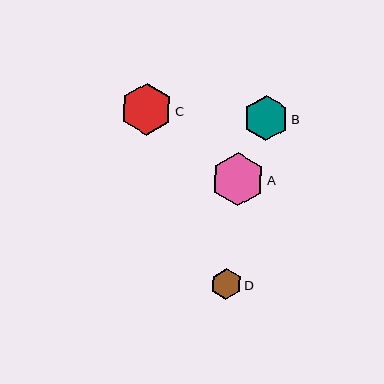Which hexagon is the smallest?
Hexagon D is the smallest with a size of approximately 31 pixels.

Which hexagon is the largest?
Hexagon A is the largest with a size of approximately 53 pixels.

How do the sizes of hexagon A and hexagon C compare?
Hexagon A and hexagon C are approximately the same size.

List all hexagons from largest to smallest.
From largest to smallest: A, C, B, D.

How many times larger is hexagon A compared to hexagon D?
Hexagon A is approximately 1.7 times the size of hexagon D.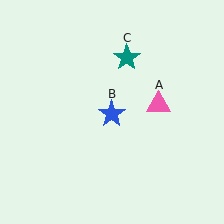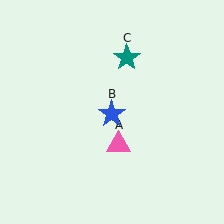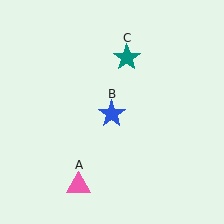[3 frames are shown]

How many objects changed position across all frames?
1 object changed position: pink triangle (object A).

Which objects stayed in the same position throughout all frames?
Blue star (object B) and teal star (object C) remained stationary.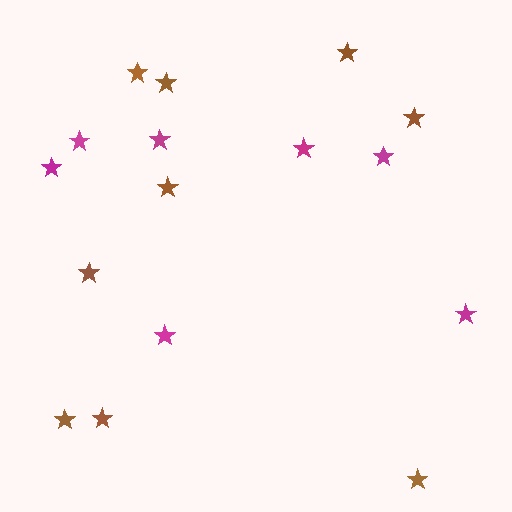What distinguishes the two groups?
There are 2 groups: one group of brown stars (9) and one group of magenta stars (7).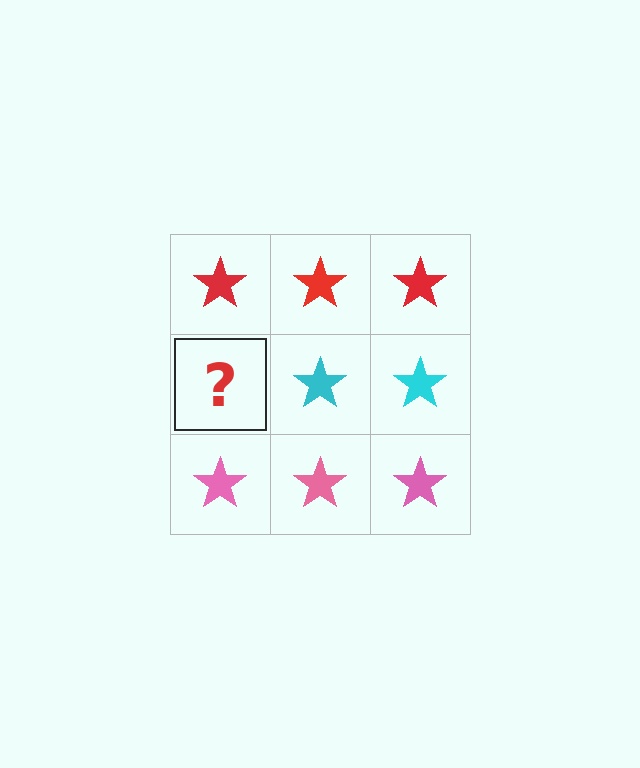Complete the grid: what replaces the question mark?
The question mark should be replaced with a cyan star.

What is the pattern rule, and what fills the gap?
The rule is that each row has a consistent color. The gap should be filled with a cyan star.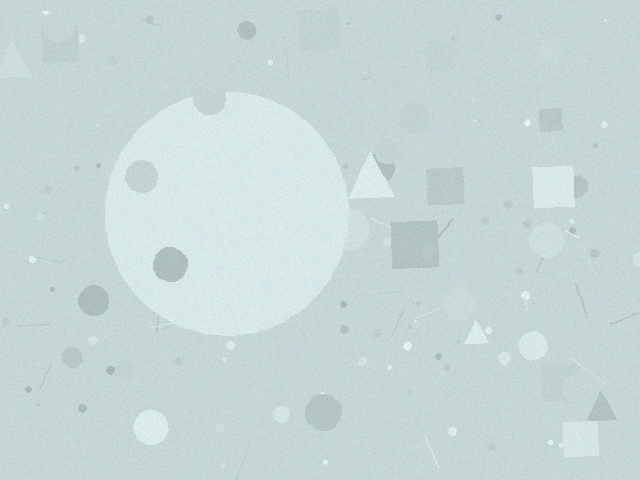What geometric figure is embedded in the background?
A circle is embedded in the background.